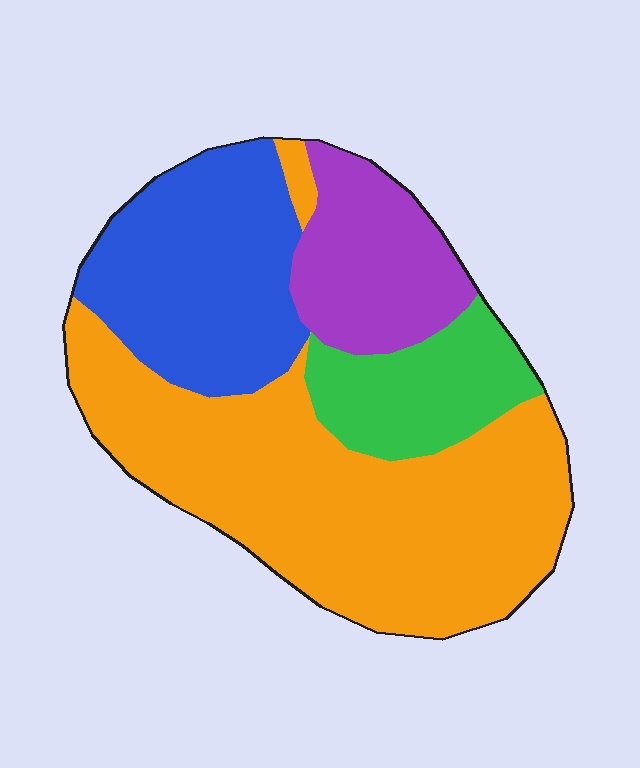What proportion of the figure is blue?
Blue takes up about one quarter (1/4) of the figure.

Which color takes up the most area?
Orange, at roughly 50%.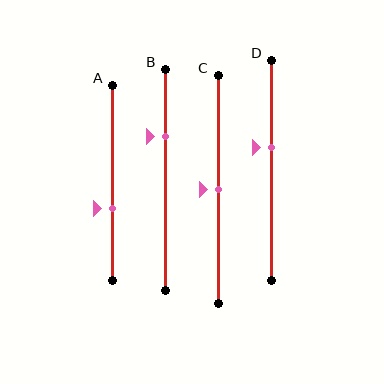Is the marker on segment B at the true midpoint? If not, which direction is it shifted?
No, the marker on segment B is shifted upward by about 19% of the segment length.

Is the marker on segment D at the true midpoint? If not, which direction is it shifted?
No, the marker on segment D is shifted upward by about 10% of the segment length.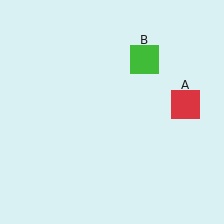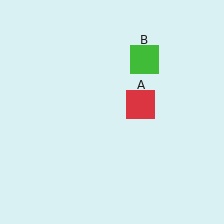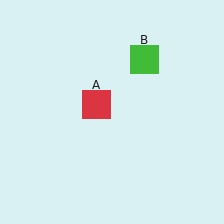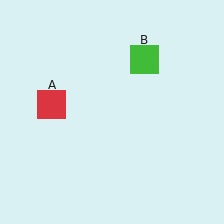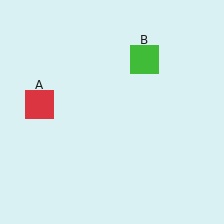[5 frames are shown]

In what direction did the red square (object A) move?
The red square (object A) moved left.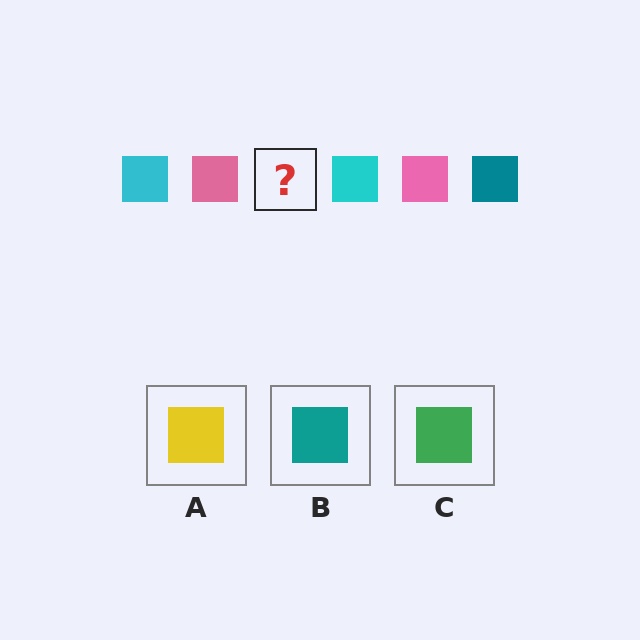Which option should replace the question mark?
Option B.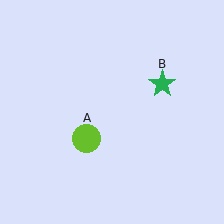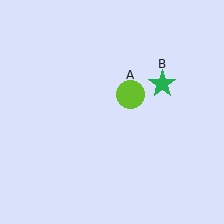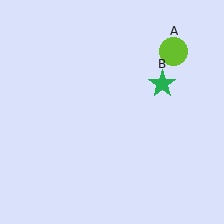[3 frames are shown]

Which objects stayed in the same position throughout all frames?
Green star (object B) remained stationary.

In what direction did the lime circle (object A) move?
The lime circle (object A) moved up and to the right.